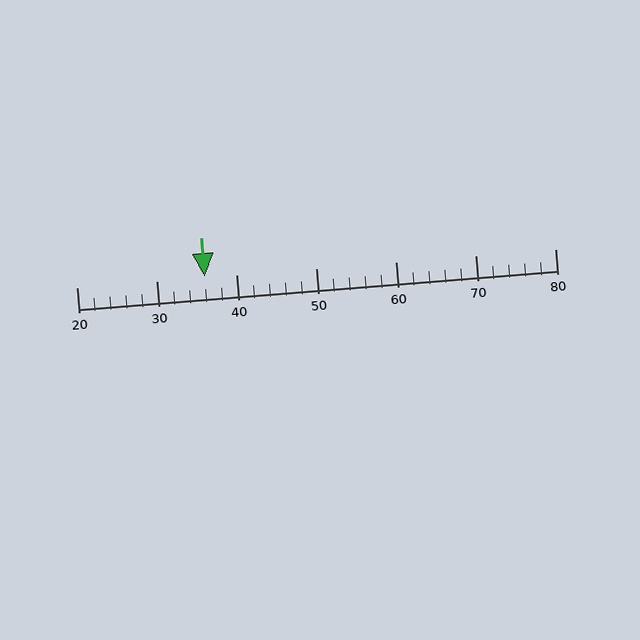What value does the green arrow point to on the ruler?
The green arrow points to approximately 36.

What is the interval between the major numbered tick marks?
The major tick marks are spaced 10 units apart.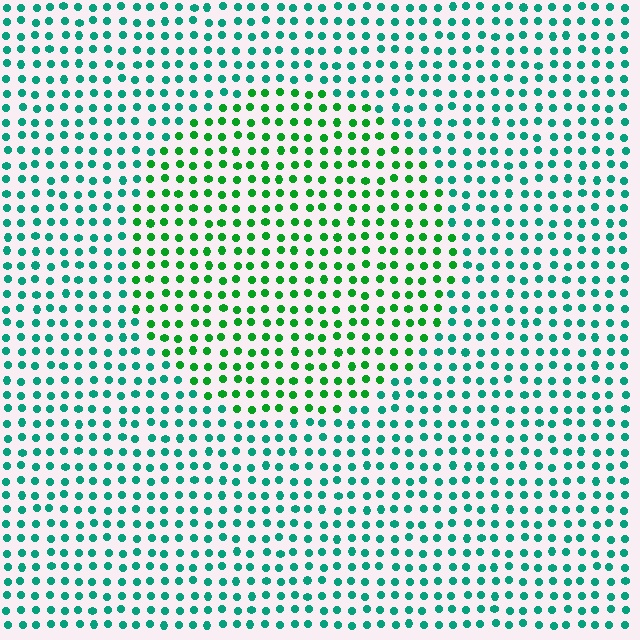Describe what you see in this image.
The image is filled with small teal elements in a uniform arrangement. A circle-shaped region is visible where the elements are tinted to a slightly different hue, forming a subtle color boundary.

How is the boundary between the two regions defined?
The boundary is defined purely by a slight shift in hue (about 37 degrees). Spacing, size, and orientation are identical on both sides.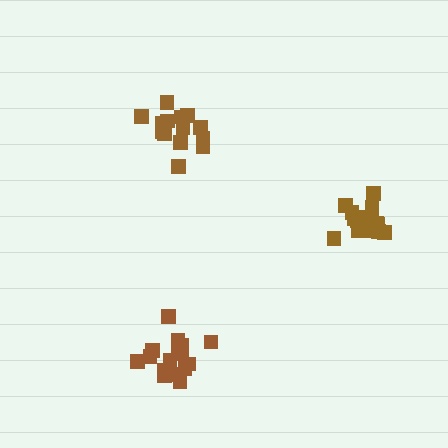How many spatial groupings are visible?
There are 3 spatial groupings.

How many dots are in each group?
Group 1: 16 dots, Group 2: 17 dots, Group 3: 14 dots (47 total).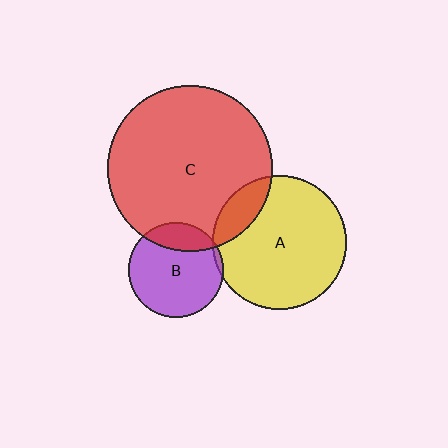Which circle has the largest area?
Circle C (red).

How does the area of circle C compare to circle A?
Approximately 1.5 times.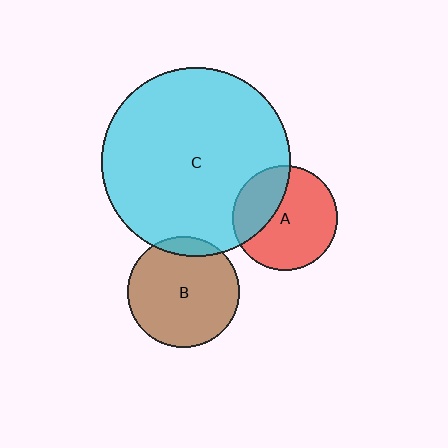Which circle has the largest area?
Circle C (cyan).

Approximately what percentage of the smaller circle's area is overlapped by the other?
Approximately 30%.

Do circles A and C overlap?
Yes.